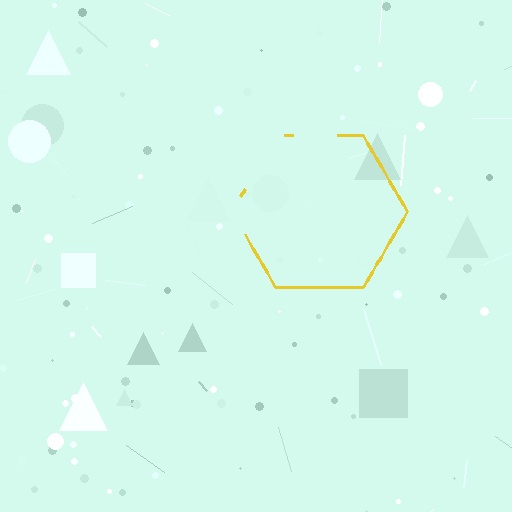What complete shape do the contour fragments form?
The contour fragments form a hexagon.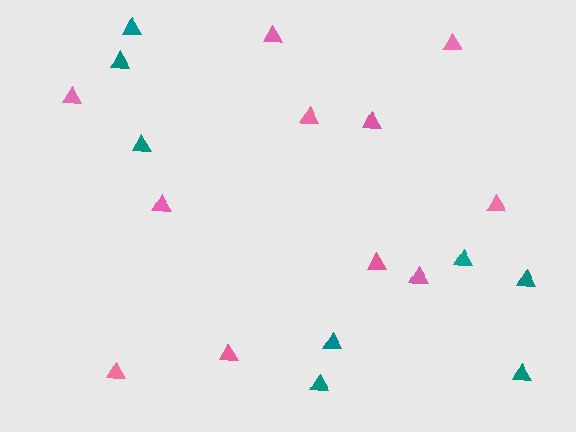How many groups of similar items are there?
There are 2 groups: one group of teal triangles (8) and one group of pink triangles (11).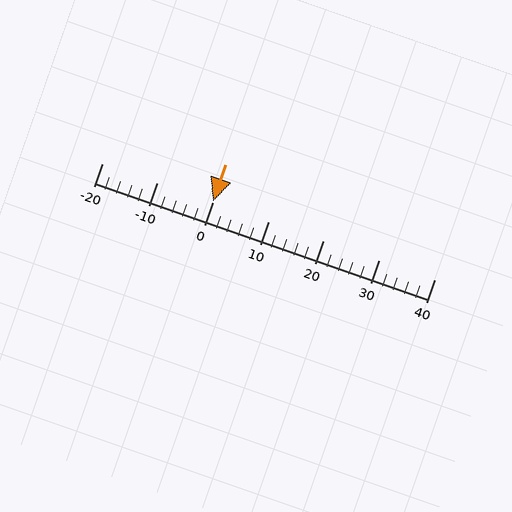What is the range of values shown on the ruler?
The ruler shows values from -20 to 40.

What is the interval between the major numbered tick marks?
The major tick marks are spaced 10 units apart.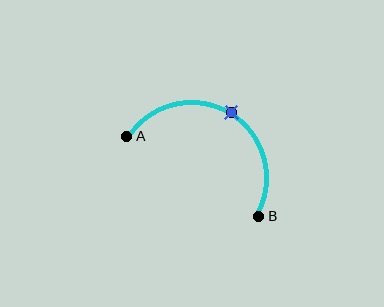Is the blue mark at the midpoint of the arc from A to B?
Yes. The blue mark lies on the arc at equal arc-length from both A and B — it is the arc midpoint.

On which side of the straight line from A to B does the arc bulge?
The arc bulges above the straight line connecting A and B.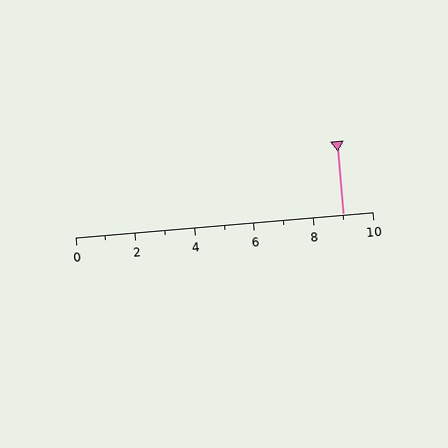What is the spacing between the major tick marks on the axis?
The major ticks are spaced 2 apart.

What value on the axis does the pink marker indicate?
The marker indicates approximately 9.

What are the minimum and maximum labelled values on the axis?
The axis runs from 0 to 10.